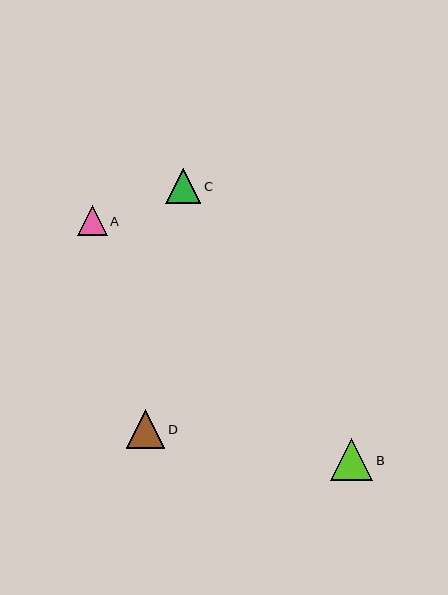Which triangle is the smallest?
Triangle A is the smallest with a size of approximately 29 pixels.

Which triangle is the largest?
Triangle B is the largest with a size of approximately 42 pixels.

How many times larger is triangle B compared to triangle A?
Triangle B is approximately 1.4 times the size of triangle A.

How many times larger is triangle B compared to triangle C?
Triangle B is approximately 1.2 times the size of triangle C.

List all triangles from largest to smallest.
From largest to smallest: B, D, C, A.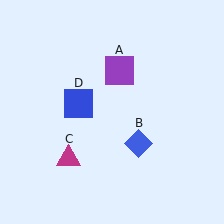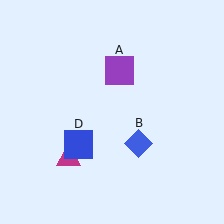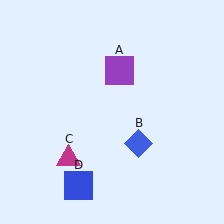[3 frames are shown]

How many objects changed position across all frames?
1 object changed position: blue square (object D).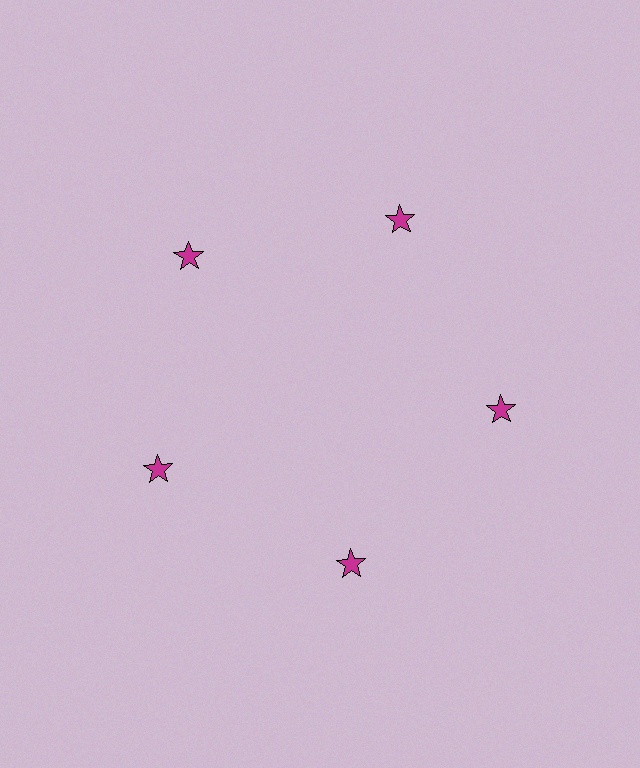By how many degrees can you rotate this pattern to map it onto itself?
The pattern maps onto itself every 72 degrees of rotation.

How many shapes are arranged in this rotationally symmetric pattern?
There are 5 shapes, arranged in 5 groups of 1.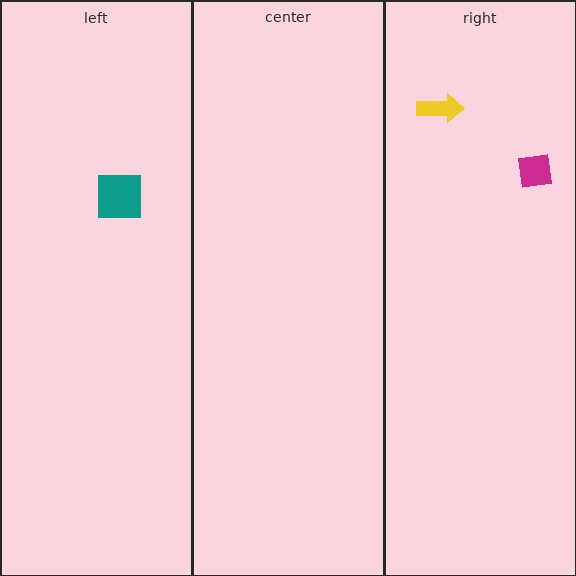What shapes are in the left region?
The teal square.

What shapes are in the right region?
The yellow arrow, the magenta square.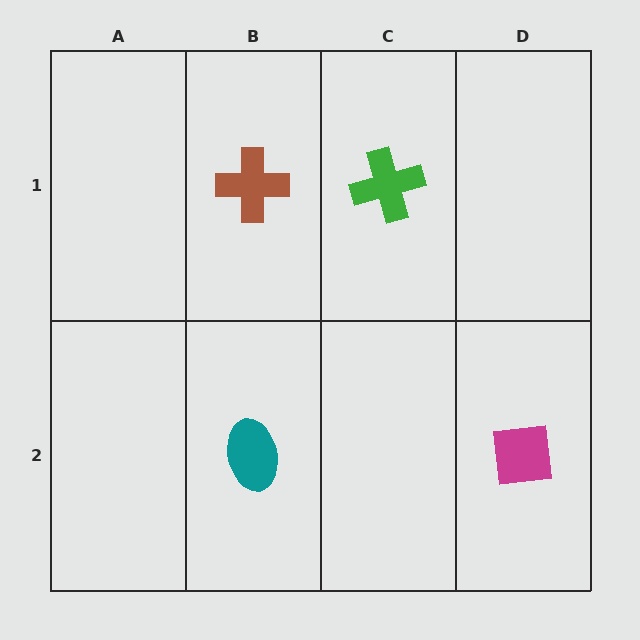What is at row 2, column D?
A magenta square.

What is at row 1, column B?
A brown cross.